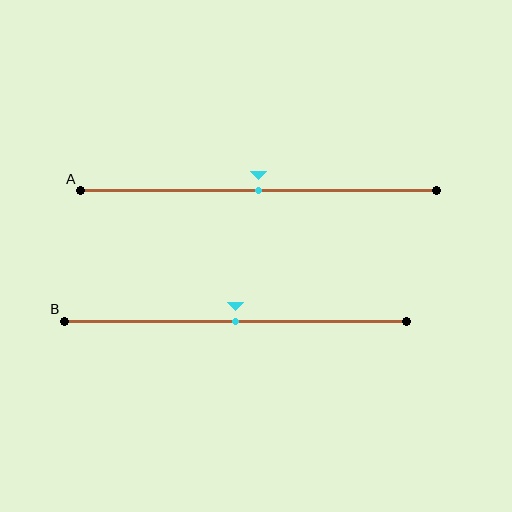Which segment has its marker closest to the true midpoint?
Segment A has its marker closest to the true midpoint.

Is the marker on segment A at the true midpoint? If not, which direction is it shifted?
Yes, the marker on segment A is at the true midpoint.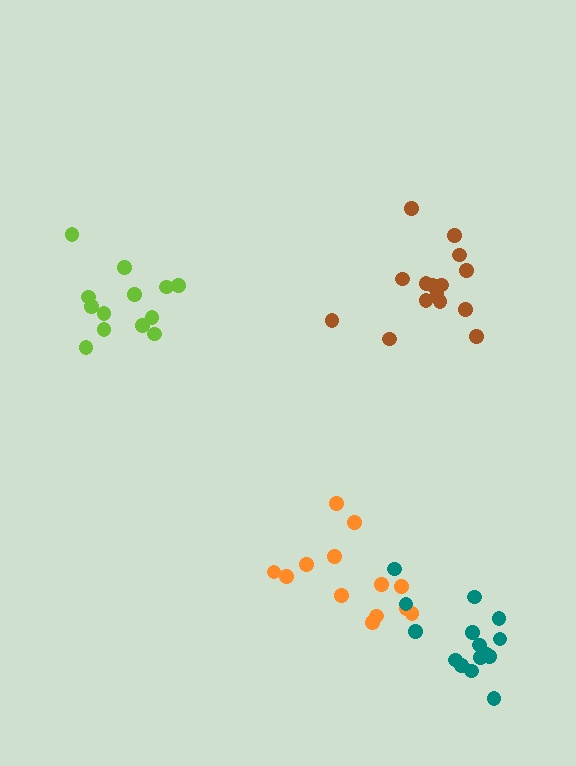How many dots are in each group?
Group 1: 13 dots, Group 2: 13 dots, Group 3: 15 dots, Group 4: 15 dots (56 total).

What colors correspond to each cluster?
The clusters are colored: lime, orange, teal, brown.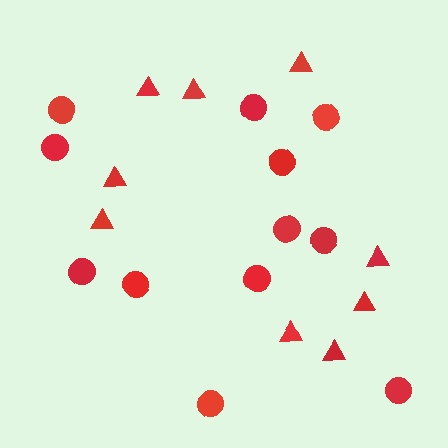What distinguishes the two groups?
There are 2 groups: one group of circles (12) and one group of triangles (9).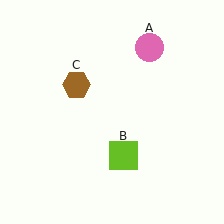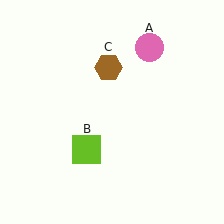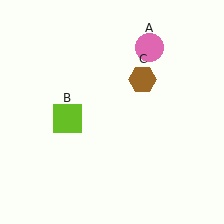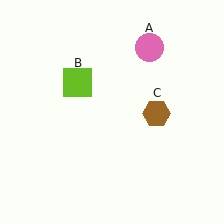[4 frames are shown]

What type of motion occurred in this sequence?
The lime square (object B), brown hexagon (object C) rotated clockwise around the center of the scene.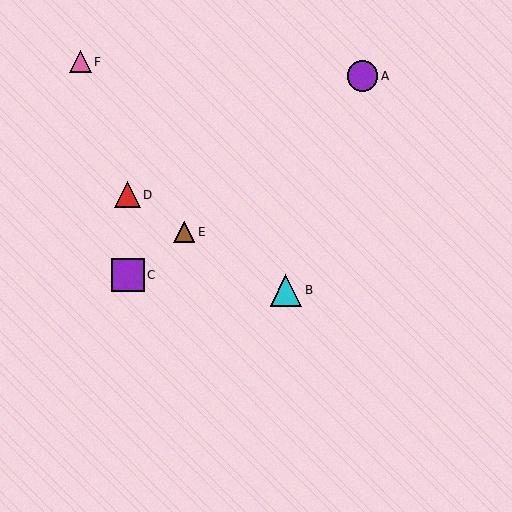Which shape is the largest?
The purple square (labeled C) is the largest.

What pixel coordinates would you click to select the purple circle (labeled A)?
Click at (362, 76) to select the purple circle A.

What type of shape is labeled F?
Shape F is a pink triangle.